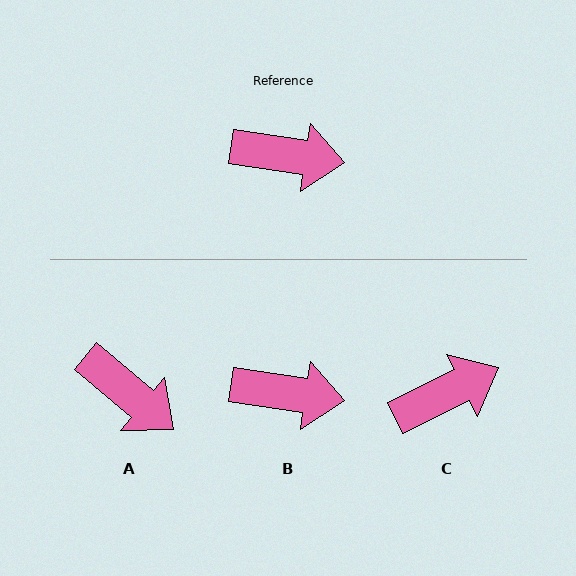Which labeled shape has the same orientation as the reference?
B.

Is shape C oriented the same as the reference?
No, it is off by about 34 degrees.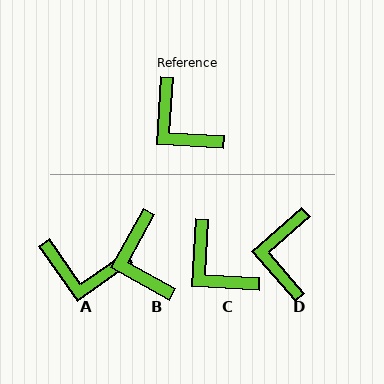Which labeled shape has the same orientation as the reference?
C.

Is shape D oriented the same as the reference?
No, it is off by about 46 degrees.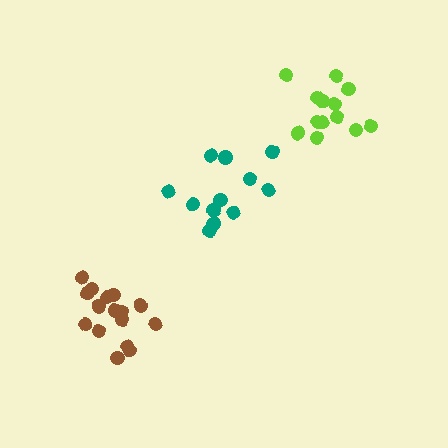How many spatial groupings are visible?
There are 3 spatial groupings.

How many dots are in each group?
Group 1: 16 dots, Group 2: 12 dots, Group 3: 13 dots (41 total).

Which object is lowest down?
The brown cluster is bottommost.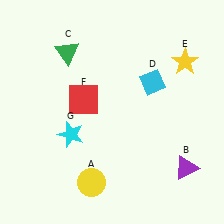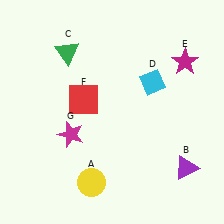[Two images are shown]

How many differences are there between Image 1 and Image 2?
There are 2 differences between the two images.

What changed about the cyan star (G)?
In Image 1, G is cyan. In Image 2, it changed to magenta.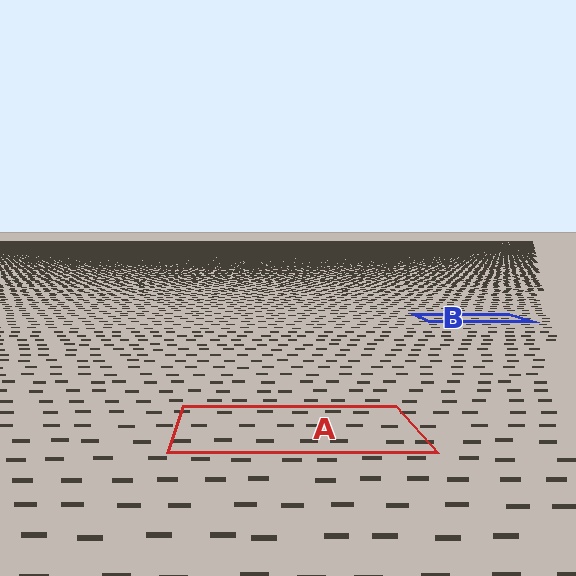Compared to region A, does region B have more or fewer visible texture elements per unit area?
Region B has more texture elements per unit area — they are packed more densely because it is farther away.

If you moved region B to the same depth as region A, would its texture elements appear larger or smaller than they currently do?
They would appear larger. At a closer depth, the same texture elements are projected at a bigger on-screen size.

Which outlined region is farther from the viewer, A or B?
Region B is farther from the viewer — the texture elements inside it appear smaller and more densely packed.